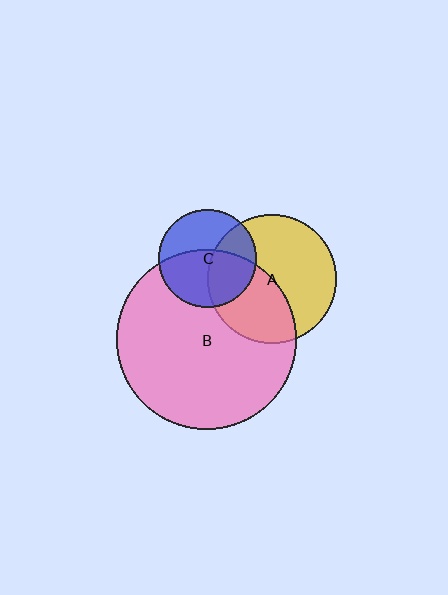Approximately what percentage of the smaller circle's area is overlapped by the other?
Approximately 55%.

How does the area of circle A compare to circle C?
Approximately 1.7 times.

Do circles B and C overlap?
Yes.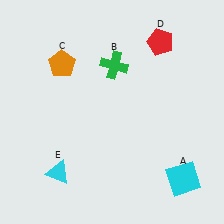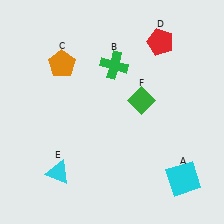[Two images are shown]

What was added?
A green diamond (F) was added in Image 2.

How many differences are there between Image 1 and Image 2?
There is 1 difference between the two images.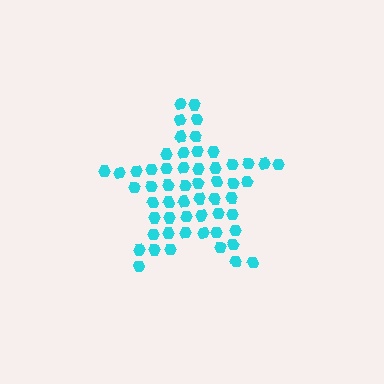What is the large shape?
The large shape is a star.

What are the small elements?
The small elements are hexagons.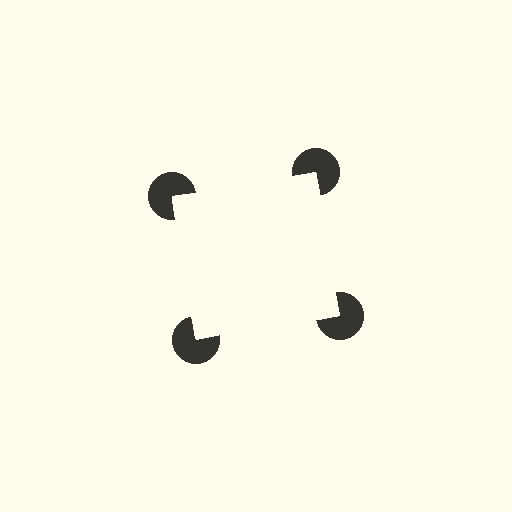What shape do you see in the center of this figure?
An illusory square — its edges are inferred from the aligned wedge cuts in the pac-man discs, not physically drawn.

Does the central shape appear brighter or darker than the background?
It typically appears slightly brighter than the background, even though no actual brightness change is drawn.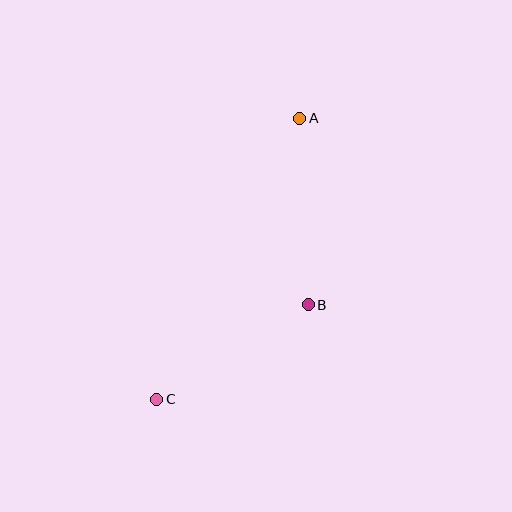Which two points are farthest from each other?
Points A and C are farthest from each other.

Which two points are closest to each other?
Points B and C are closest to each other.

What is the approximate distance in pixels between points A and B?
The distance between A and B is approximately 187 pixels.